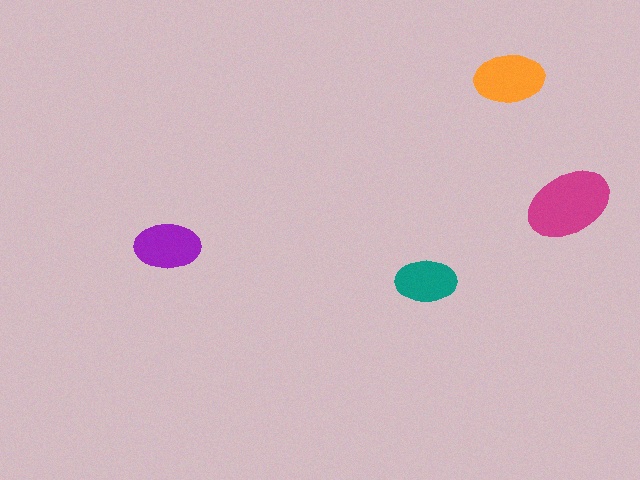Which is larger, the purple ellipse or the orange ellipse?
The orange one.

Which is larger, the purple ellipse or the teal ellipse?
The purple one.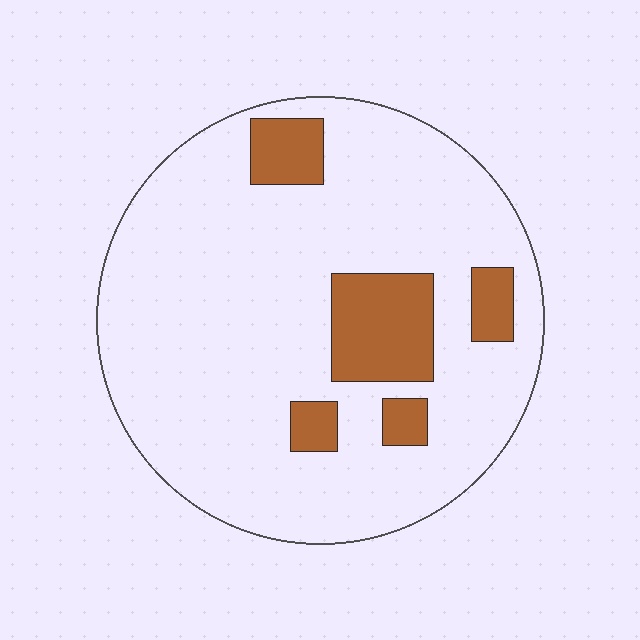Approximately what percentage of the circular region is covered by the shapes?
Approximately 15%.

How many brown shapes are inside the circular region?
5.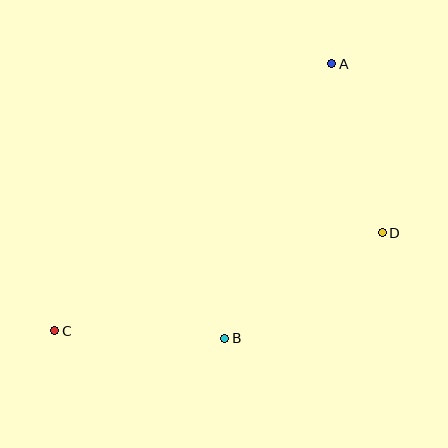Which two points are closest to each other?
Points B and C are closest to each other.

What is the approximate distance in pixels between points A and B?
The distance between A and B is approximately 295 pixels.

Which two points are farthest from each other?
Points A and C are farthest from each other.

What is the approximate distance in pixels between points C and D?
The distance between C and D is approximately 342 pixels.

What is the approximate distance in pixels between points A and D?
The distance between A and D is approximately 177 pixels.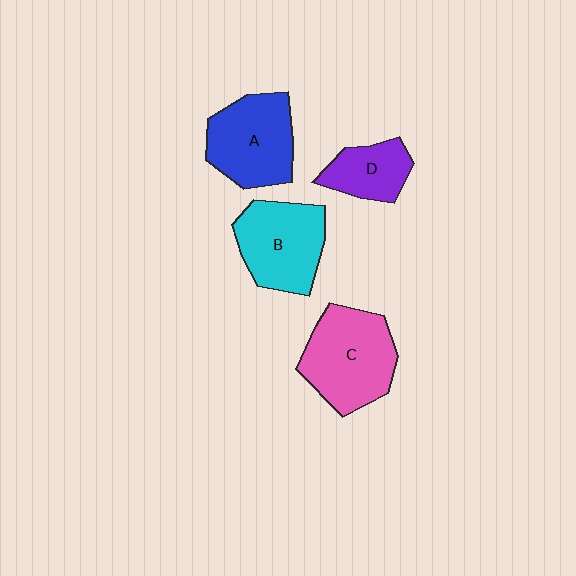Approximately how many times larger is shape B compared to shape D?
Approximately 1.7 times.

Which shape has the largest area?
Shape C (pink).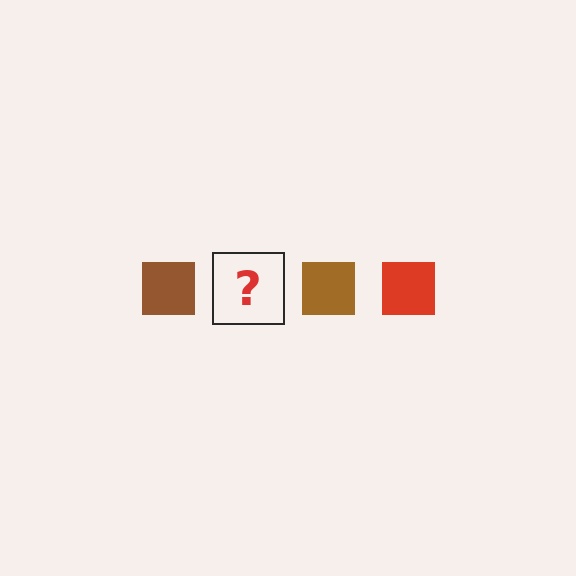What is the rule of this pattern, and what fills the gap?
The rule is that the pattern cycles through brown, red squares. The gap should be filled with a red square.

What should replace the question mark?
The question mark should be replaced with a red square.